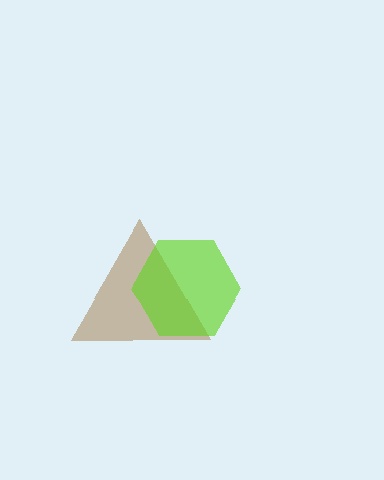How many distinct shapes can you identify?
There are 2 distinct shapes: a brown triangle, a lime hexagon.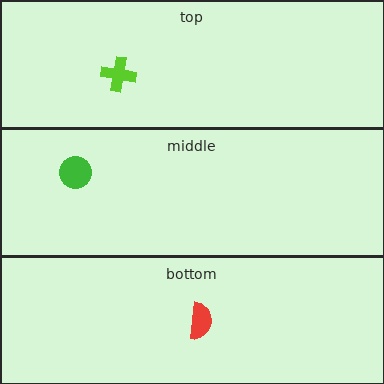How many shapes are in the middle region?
1.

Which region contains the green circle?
The middle region.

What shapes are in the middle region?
The green circle.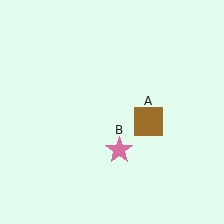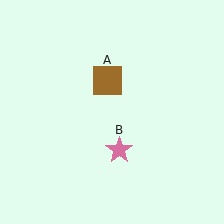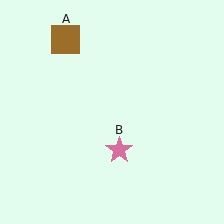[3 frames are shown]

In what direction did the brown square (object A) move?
The brown square (object A) moved up and to the left.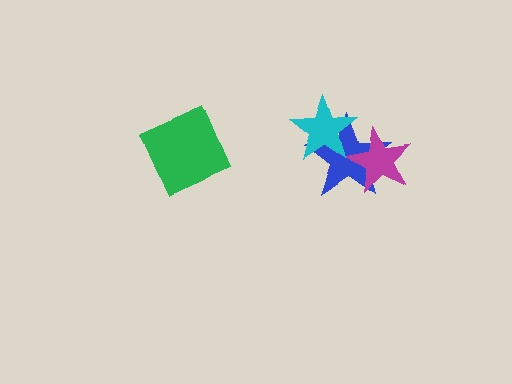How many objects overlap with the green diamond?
0 objects overlap with the green diamond.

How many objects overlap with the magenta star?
1 object overlaps with the magenta star.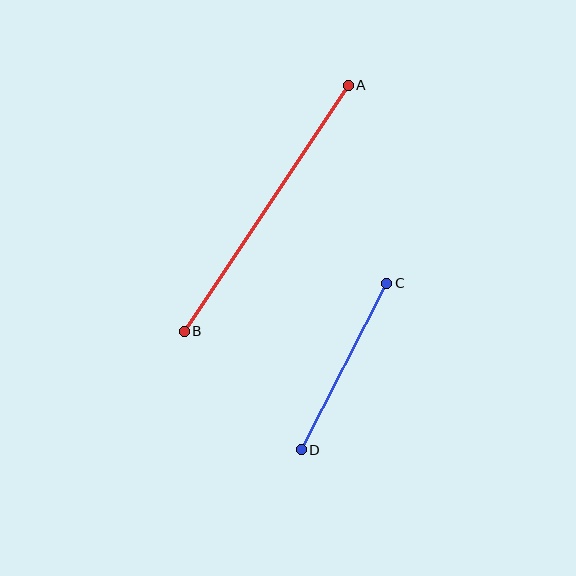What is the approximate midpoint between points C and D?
The midpoint is at approximately (344, 366) pixels.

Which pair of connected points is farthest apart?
Points A and B are farthest apart.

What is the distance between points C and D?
The distance is approximately 187 pixels.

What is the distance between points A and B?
The distance is approximately 295 pixels.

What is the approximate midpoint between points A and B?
The midpoint is at approximately (266, 208) pixels.